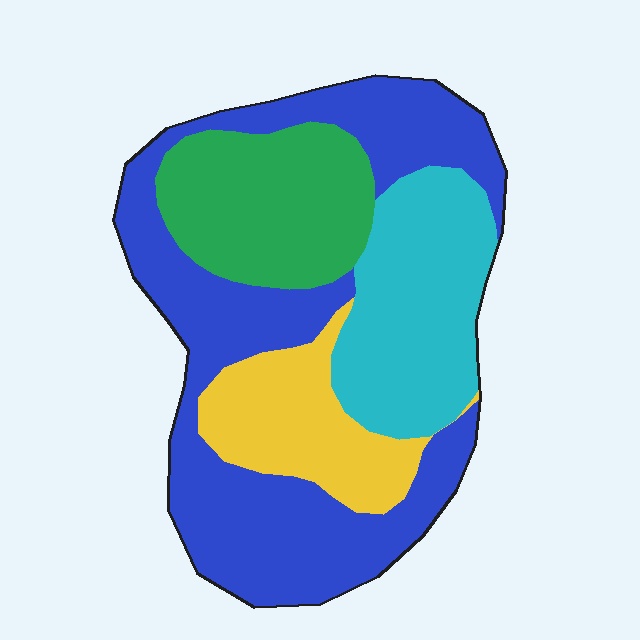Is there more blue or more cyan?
Blue.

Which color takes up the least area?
Yellow, at roughly 15%.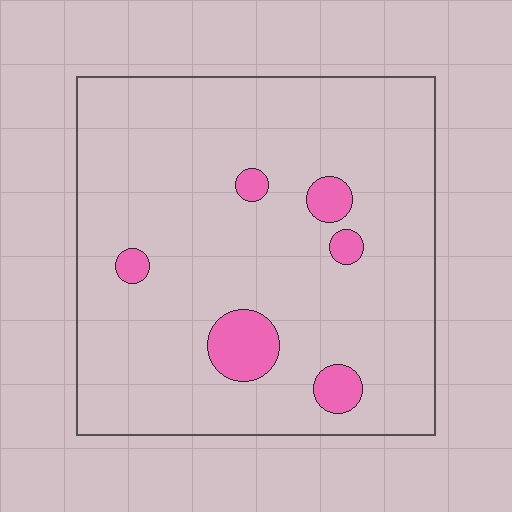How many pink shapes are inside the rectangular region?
6.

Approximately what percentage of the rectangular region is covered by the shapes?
Approximately 10%.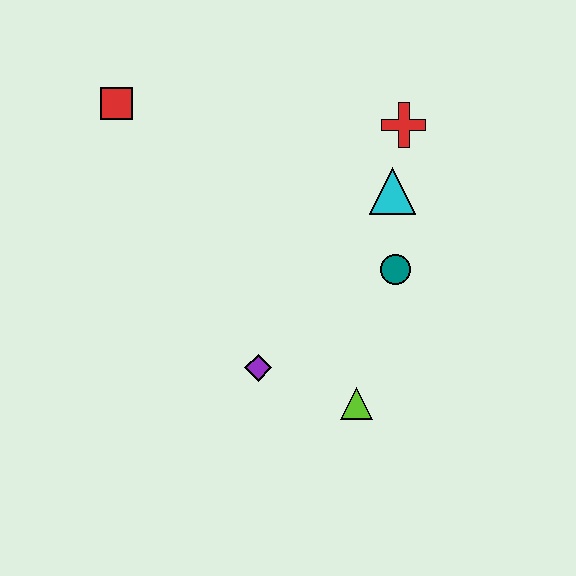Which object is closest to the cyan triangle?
The red cross is closest to the cyan triangle.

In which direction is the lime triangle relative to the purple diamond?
The lime triangle is to the right of the purple diamond.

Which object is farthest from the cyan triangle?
The red square is farthest from the cyan triangle.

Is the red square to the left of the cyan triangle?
Yes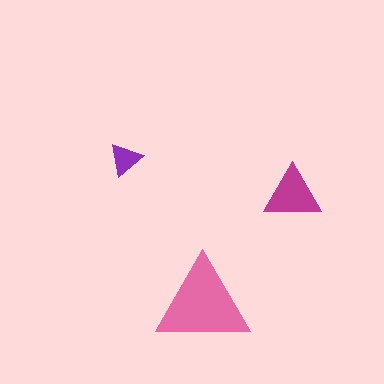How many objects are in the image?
There are 3 objects in the image.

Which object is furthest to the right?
The magenta triangle is rightmost.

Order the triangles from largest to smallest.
the pink one, the magenta one, the purple one.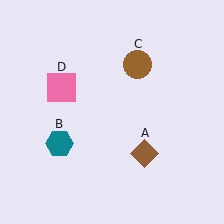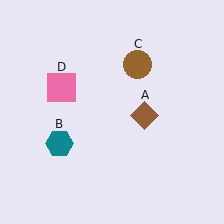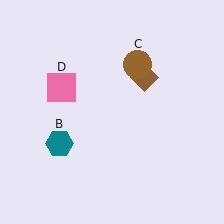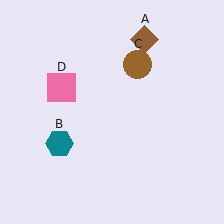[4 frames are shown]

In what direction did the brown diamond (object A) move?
The brown diamond (object A) moved up.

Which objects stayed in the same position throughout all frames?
Teal hexagon (object B) and brown circle (object C) and pink square (object D) remained stationary.